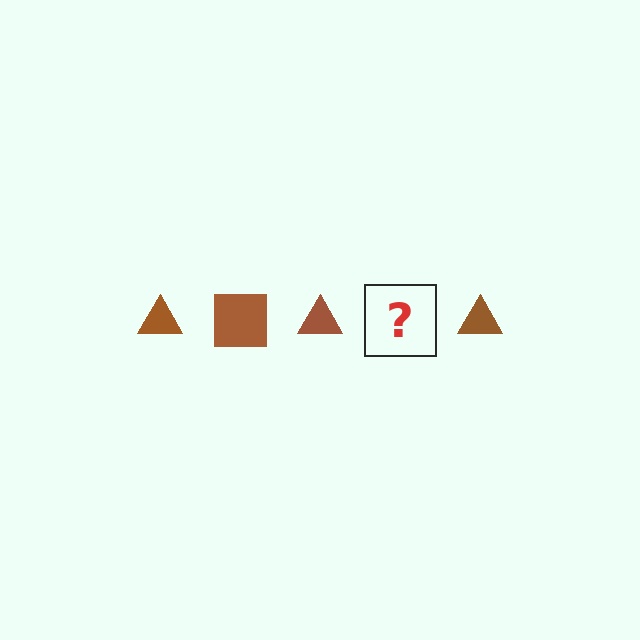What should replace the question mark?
The question mark should be replaced with a brown square.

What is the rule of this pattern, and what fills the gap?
The rule is that the pattern cycles through triangle, square shapes in brown. The gap should be filled with a brown square.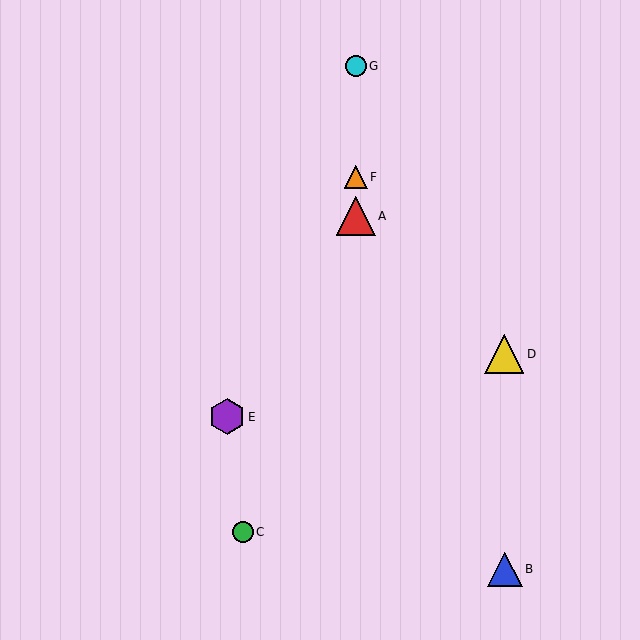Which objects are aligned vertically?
Objects A, F, G are aligned vertically.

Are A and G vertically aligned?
Yes, both are at x≈356.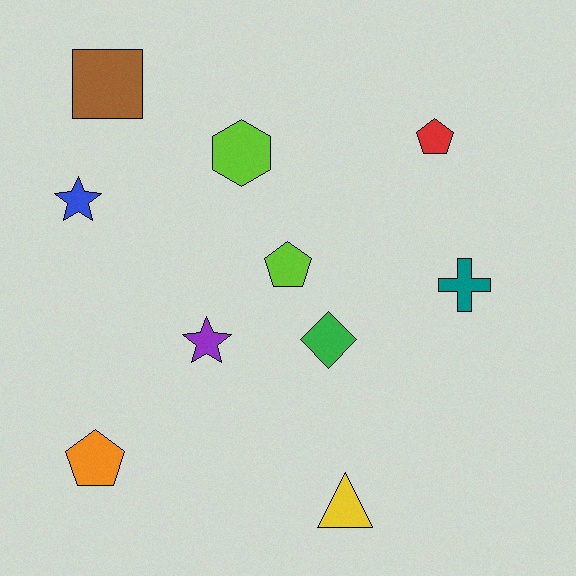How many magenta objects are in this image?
There are no magenta objects.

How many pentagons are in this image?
There are 3 pentagons.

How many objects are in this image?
There are 10 objects.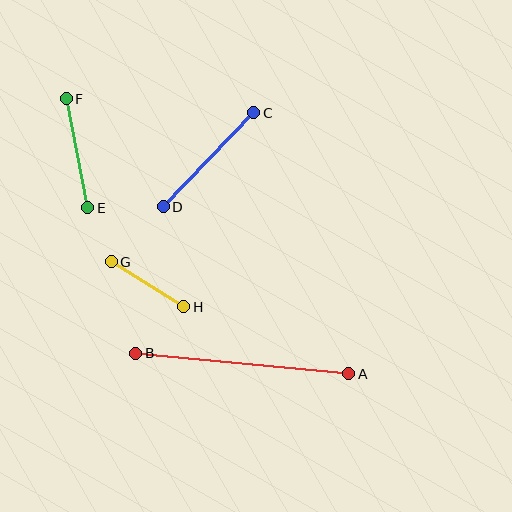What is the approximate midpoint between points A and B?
The midpoint is at approximately (242, 363) pixels.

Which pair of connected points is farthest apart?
Points A and B are farthest apart.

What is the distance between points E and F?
The distance is approximately 111 pixels.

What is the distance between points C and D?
The distance is approximately 130 pixels.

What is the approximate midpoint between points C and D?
The midpoint is at approximately (208, 160) pixels.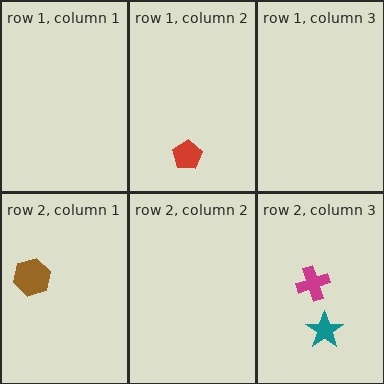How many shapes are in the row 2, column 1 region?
1.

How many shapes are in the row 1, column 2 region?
1.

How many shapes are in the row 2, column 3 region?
2.